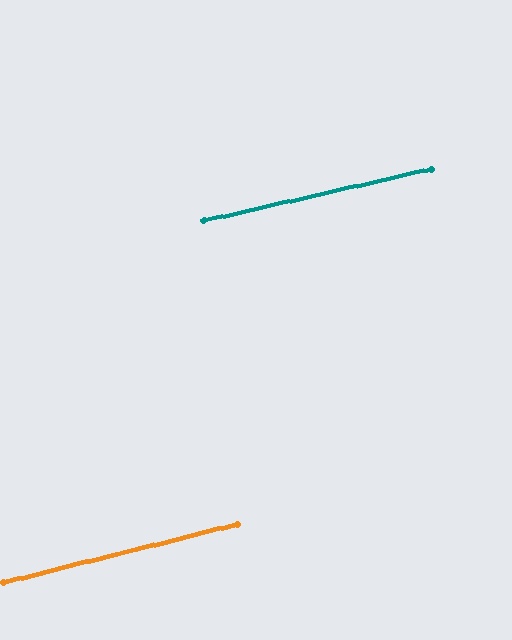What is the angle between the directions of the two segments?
Approximately 1 degree.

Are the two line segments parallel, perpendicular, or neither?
Parallel — their directions differ by only 1.3°.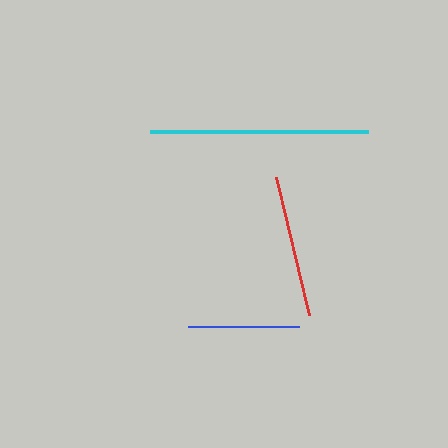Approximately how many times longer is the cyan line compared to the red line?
The cyan line is approximately 1.5 times the length of the red line.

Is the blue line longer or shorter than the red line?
The red line is longer than the blue line.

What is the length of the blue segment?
The blue segment is approximately 111 pixels long.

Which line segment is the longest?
The cyan line is the longest at approximately 219 pixels.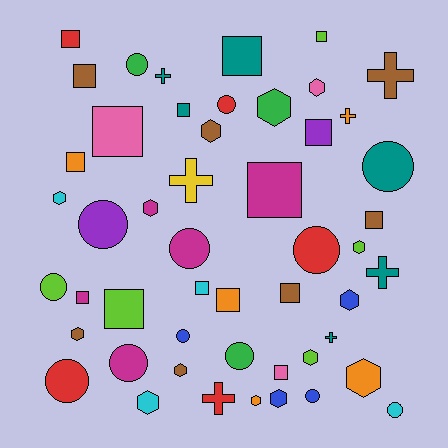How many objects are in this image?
There are 50 objects.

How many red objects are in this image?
There are 5 red objects.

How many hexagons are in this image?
There are 14 hexagons.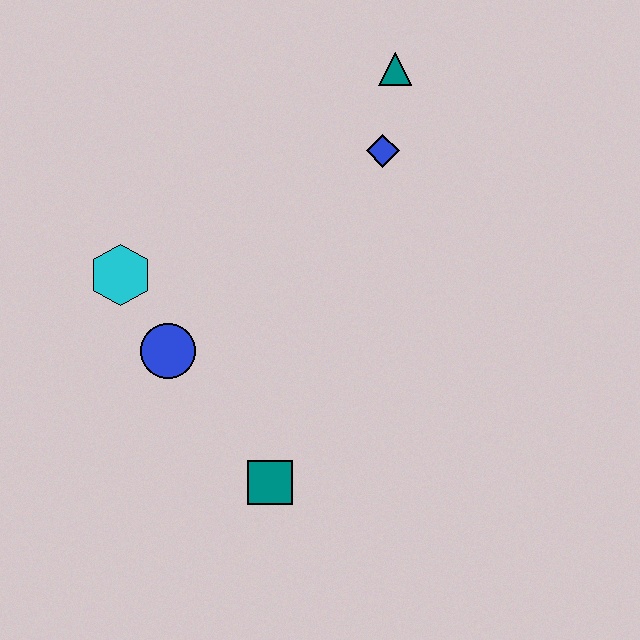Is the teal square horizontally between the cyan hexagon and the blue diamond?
Yes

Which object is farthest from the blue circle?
The teal triangle is farthest from the blue circle.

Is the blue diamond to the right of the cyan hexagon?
Yes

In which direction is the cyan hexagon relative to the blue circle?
The cyan hexagon is above the blue circle.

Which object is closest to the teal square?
The blue circle is closest to the teal square.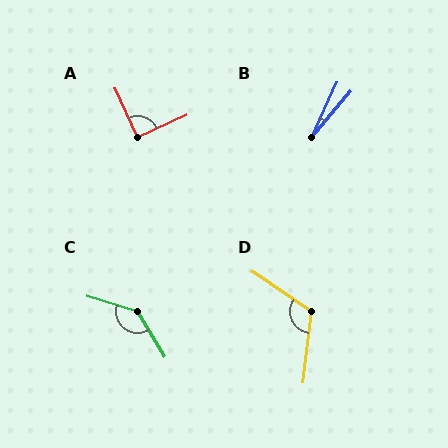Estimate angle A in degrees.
Approximately 91 degrees.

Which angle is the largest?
C, at approximately 139 degrees.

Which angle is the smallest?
B, at approximately 16 degrees.